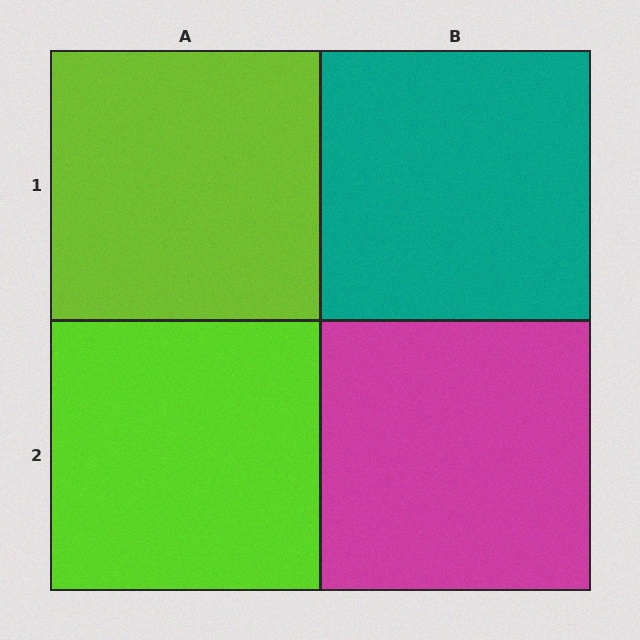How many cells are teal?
1 cell is teal.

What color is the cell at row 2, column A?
Lime.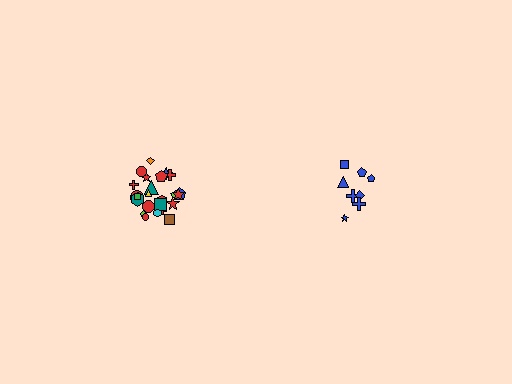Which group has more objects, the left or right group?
The left group.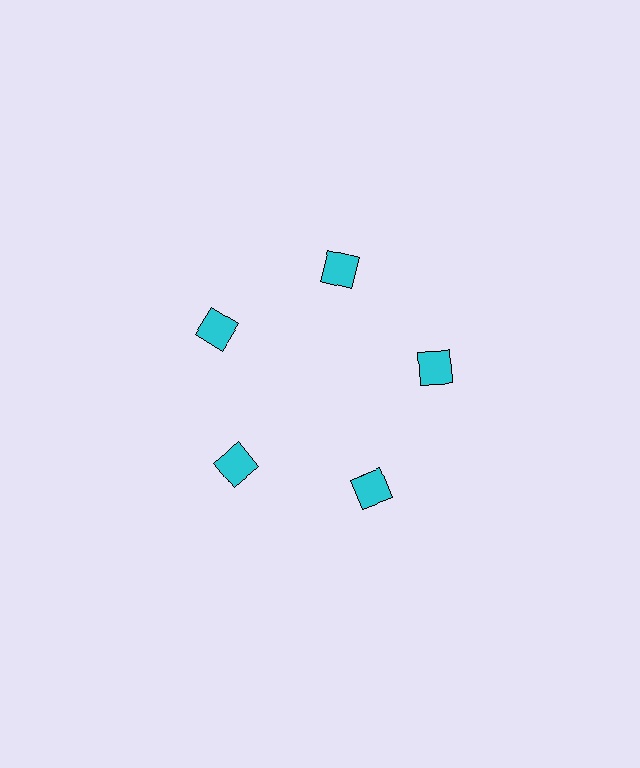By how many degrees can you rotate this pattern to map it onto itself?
The pattern maps onto itself every 72 degrees of rotation.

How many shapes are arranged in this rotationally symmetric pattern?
There are 5 shapes, arranged in 5 groups of 1.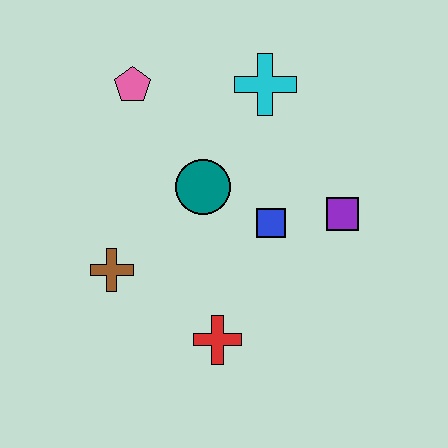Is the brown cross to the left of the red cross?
Yes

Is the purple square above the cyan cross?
No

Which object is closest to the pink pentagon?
The teal circle is closest to the pink pentagon.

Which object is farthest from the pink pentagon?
The red cross is farthest from the pink pentagon.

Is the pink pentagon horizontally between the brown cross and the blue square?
Yes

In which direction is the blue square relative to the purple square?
The blue square is to the left of the purple square.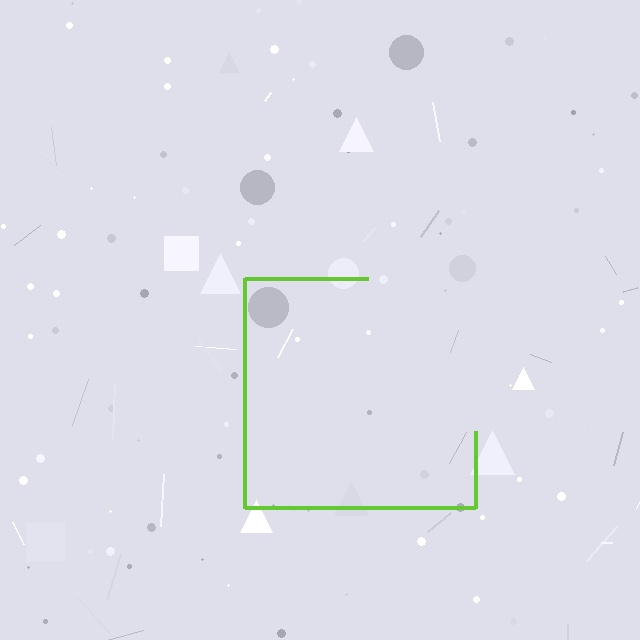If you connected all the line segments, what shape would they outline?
They would outline a square.